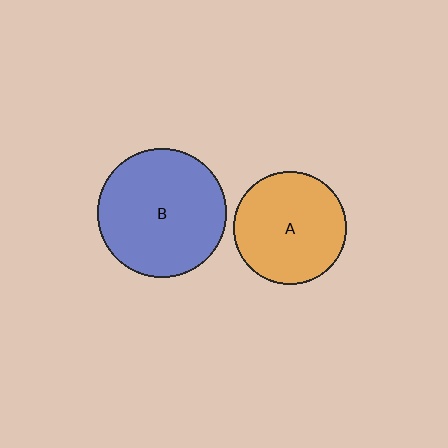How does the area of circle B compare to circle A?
Approximately 1.3 times.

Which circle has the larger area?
Circle B (blue).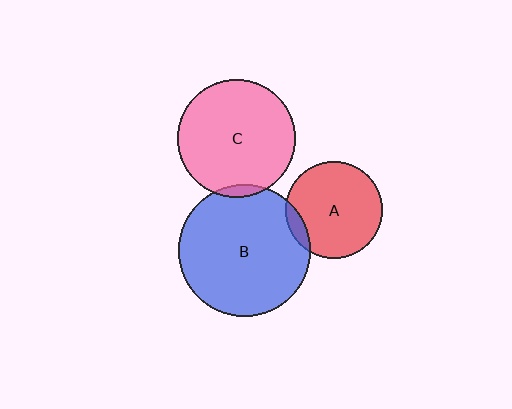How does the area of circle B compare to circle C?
Approximately 1.2 times.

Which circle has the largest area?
Circle B (blue).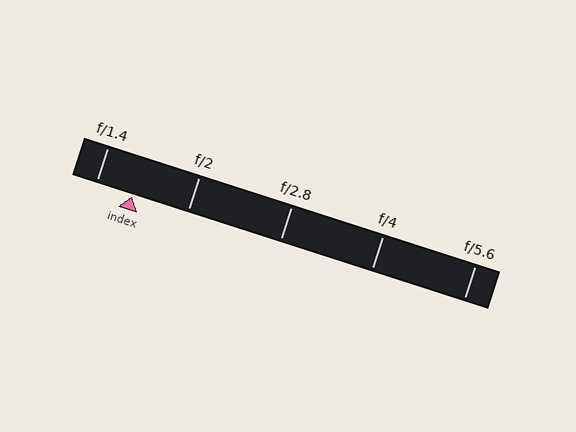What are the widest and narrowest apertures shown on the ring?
The widest aperture shown is f/1.4 and the narrowest is f/5.6.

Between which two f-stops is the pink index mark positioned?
The index mark is between f/1.4 and f/2.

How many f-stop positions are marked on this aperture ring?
There are 5 f-stop positions marked.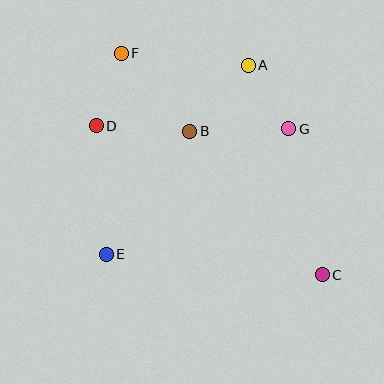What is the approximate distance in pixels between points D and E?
The distance between D and E is approximately 129 pixels.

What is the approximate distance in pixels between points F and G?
The distance between F and G is approximately 184 pixels.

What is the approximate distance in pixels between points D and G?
The distance between D and G is approximately 192 pixels.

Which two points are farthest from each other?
Points C and F are farthest from each other.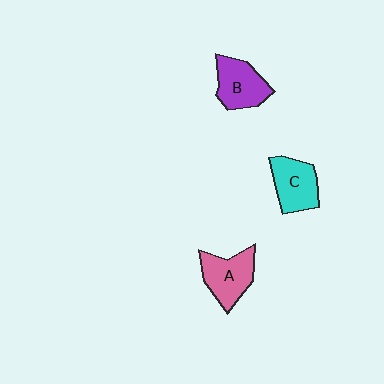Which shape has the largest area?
Shape A (pink).